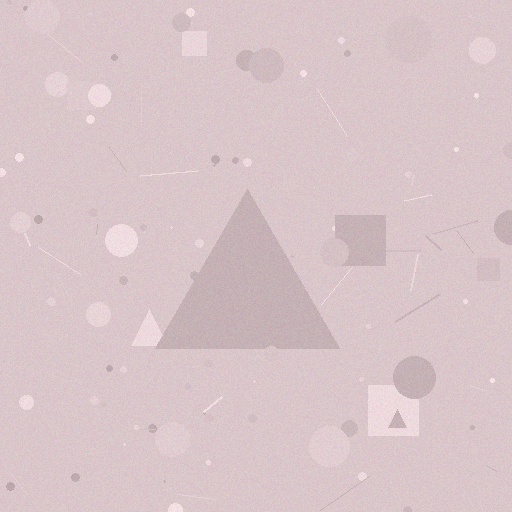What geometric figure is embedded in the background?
A triangle is embedded in the background.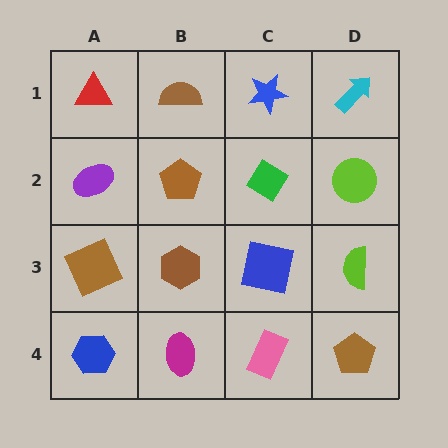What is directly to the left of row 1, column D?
A blue star.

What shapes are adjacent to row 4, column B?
A brown hexagon (row 3, column B), a blue hexagon (row 4, column A), a pink rectangle (row 4, column C).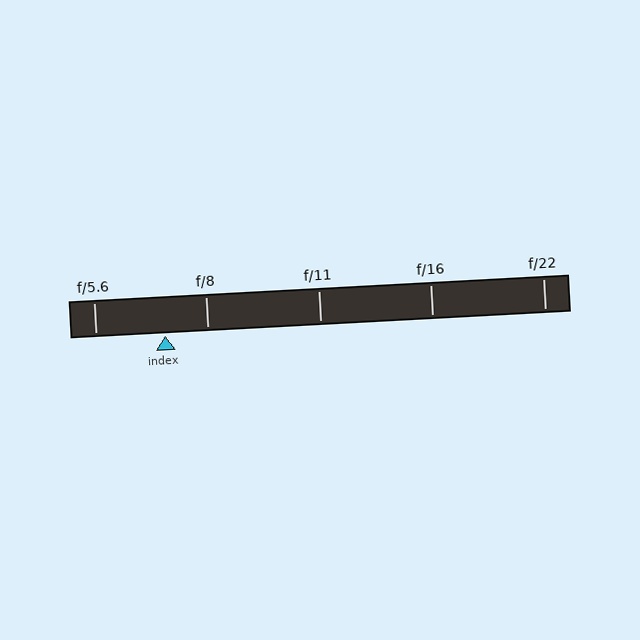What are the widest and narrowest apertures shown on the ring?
The widest aperture shown is f/5.6 and the narrowest is f/22.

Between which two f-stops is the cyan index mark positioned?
The index mark is between f/5.6 and f/8.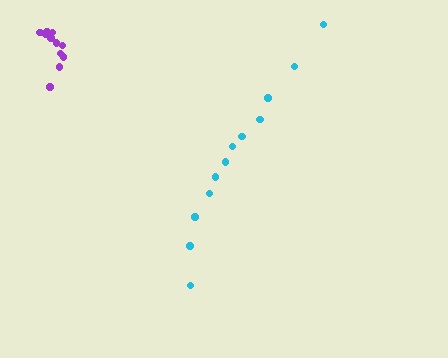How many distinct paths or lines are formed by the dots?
There are 2 distinct paths.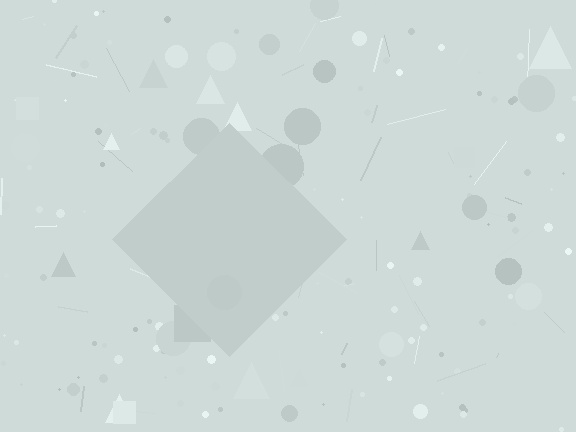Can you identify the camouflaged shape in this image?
The camouflaged shape is a diamond.